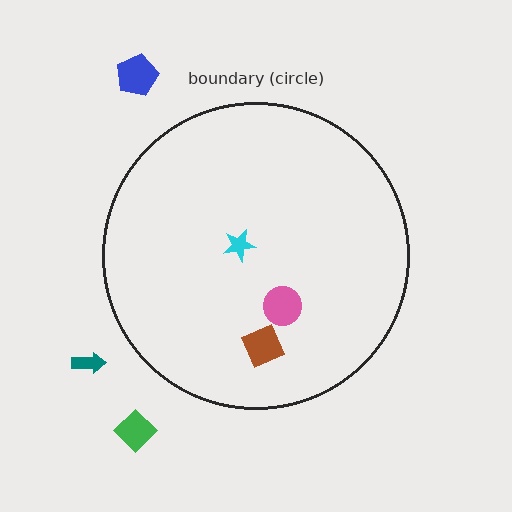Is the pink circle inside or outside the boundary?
Inside.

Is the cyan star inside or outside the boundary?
Inside.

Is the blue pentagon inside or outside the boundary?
Outside.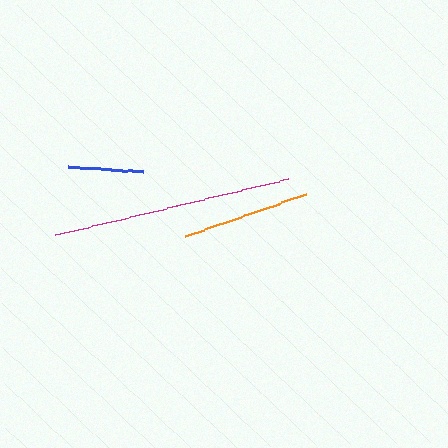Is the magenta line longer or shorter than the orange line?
The magenta line is longer than the orange line.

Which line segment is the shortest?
The blue line is the shortest at approximately 74 pixels.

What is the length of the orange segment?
The orange segment is approximately 128 pixels long.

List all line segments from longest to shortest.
From longest to shortest: magenta, orange, blue.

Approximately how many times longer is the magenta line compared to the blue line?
The magenta line is approximately 3.2 times the length of the blue line.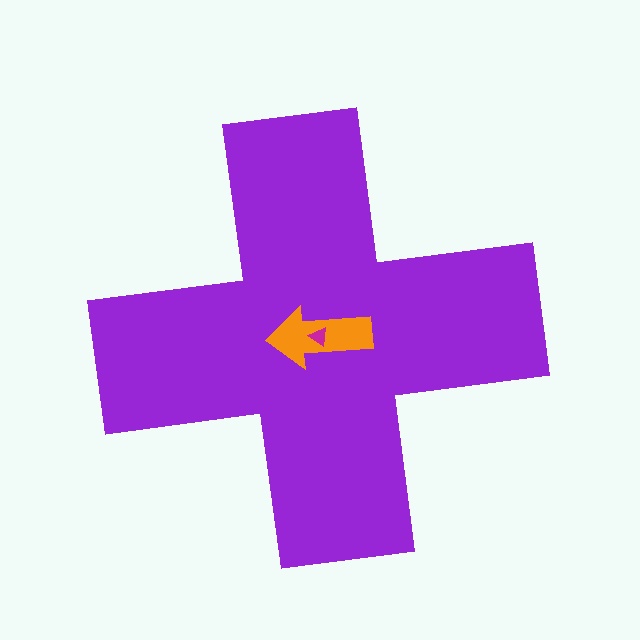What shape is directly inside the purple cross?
The orange arrow.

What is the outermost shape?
The purple cross.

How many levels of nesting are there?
3.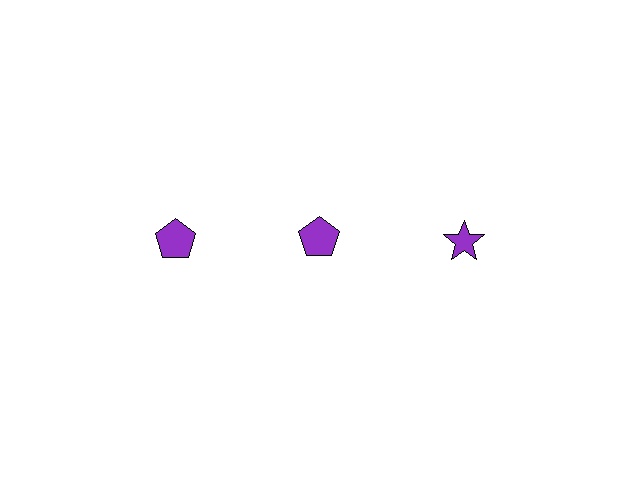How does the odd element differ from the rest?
It has a different shape: star instead of pentagon.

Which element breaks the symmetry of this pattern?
The purple star in the top row, center column breaks the symmetry. All other shapes are purple pentagons.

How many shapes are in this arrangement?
There are 3 shapes arranged in a grid pattern.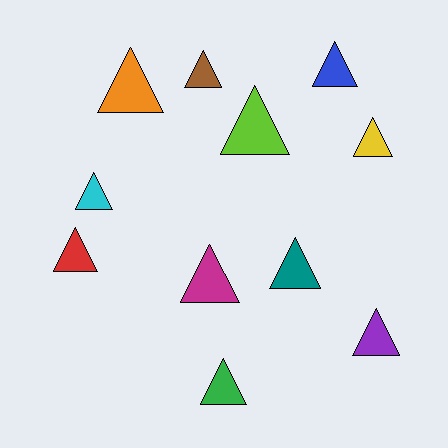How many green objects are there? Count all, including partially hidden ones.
There is 1 green object.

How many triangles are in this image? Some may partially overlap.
There are 11 triangles.